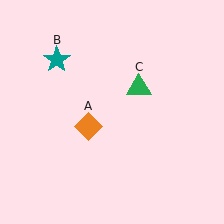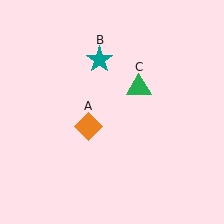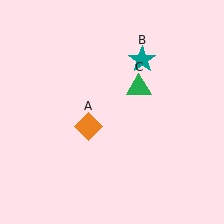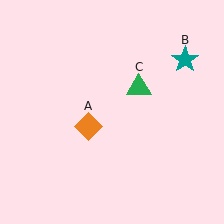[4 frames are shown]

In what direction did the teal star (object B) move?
The teal star (object B) moved right.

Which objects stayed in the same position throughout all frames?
Orange diamond (object A) and green triangle (object C) remained stationary.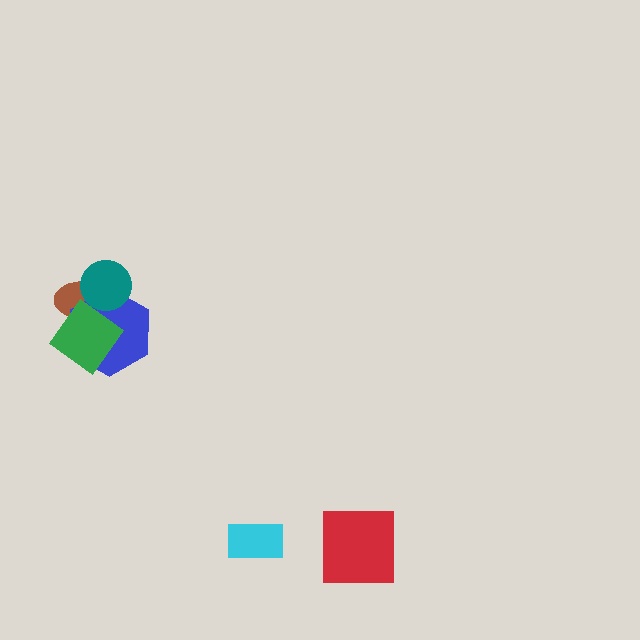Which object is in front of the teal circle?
The green diamond is in front of the teal circle.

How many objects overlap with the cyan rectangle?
0 objects overlap with the cyan rectangle.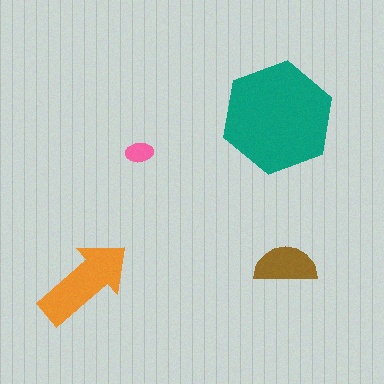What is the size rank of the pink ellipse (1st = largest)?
4th.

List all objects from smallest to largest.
The pink ellipse, the brown semicircle, the orange arrow, the teal hexagon.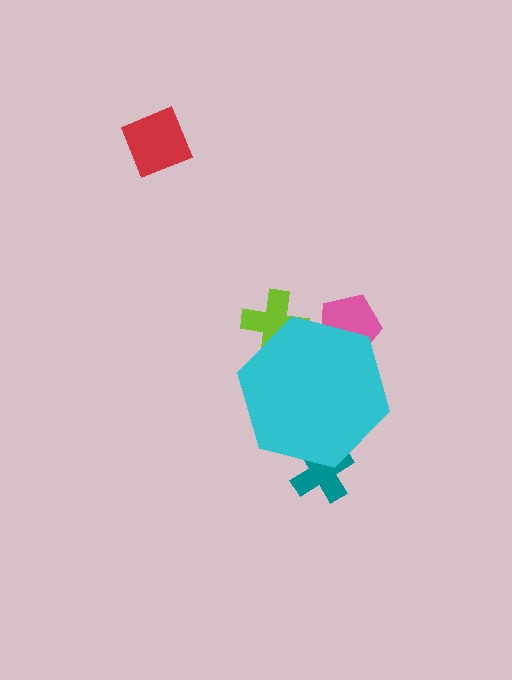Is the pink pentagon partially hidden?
Yes, the pink pentagon is partially hidden behind the cyan hexagon.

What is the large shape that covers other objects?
A cyan hexagon.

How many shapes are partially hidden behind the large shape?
3 shapes are partially hidden.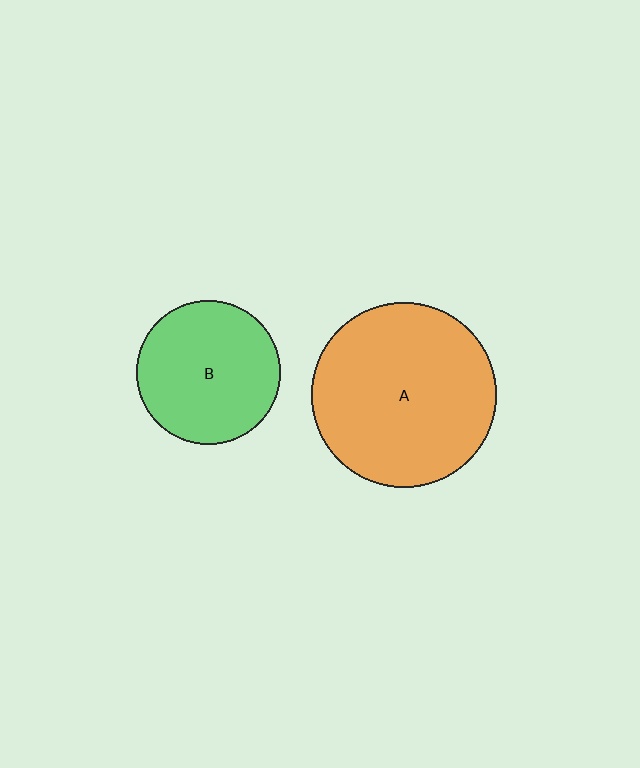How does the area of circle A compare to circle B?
Approximately 1.6 times.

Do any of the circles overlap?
No, none of the circles overlap.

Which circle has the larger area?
Circle A (orange).